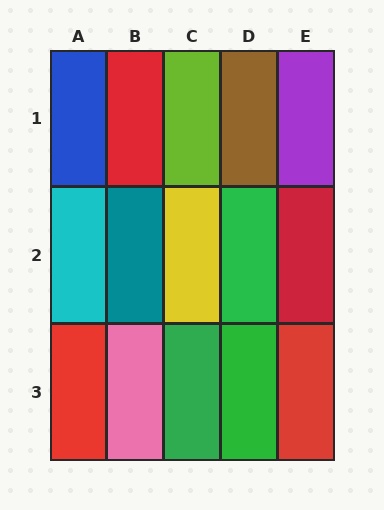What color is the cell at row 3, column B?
Pink.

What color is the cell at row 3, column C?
Green.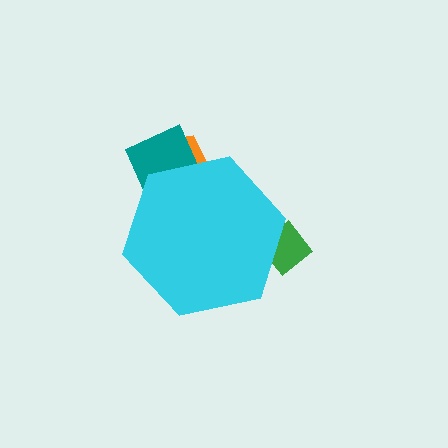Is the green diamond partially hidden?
Yes, the green diamond is partially hidden behind the cyan hexagon.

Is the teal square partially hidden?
Yes, the teal square is partially hidden behind the cyan hexagon.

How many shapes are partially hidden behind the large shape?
3 shapes are partially hidden.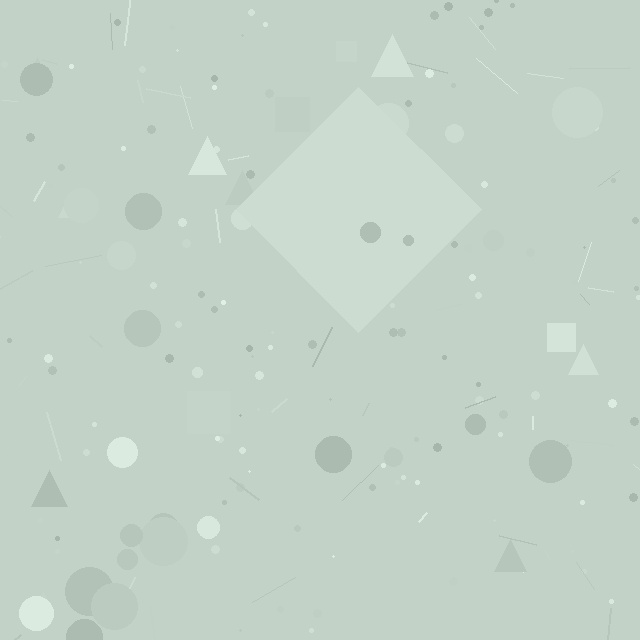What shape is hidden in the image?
A diamond is hidden in the image.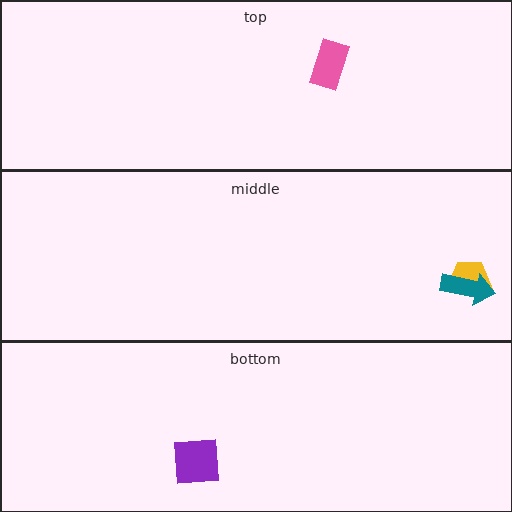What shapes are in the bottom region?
The purple square.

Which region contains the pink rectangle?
The top region.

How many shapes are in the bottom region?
1.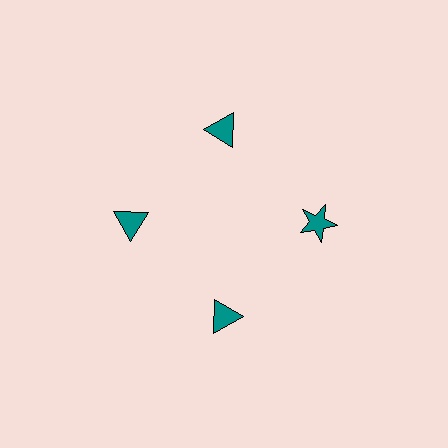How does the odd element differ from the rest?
It has a different shape: star instead of triangle.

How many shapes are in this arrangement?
There are 4 shapes arranged in a ring pattern.